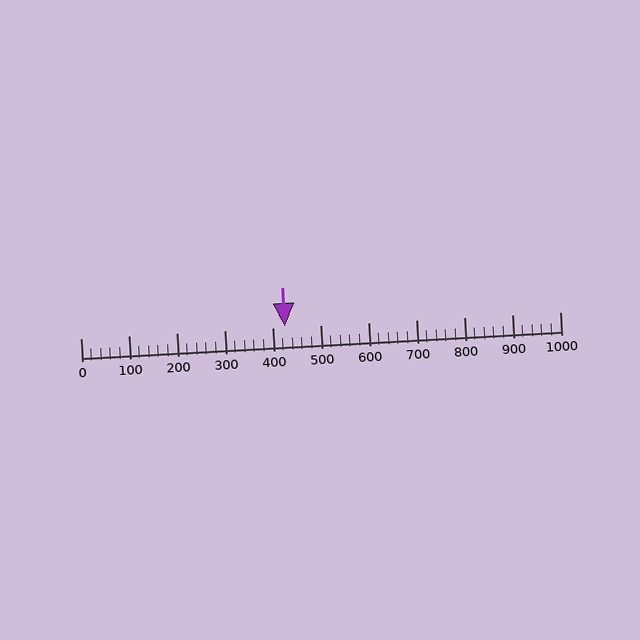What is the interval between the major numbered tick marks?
The major tick marks are spaced 100 units apart.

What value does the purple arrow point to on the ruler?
The purple arrow points to approximately 425.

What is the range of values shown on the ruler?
The ruler shows values from 0 to 1000.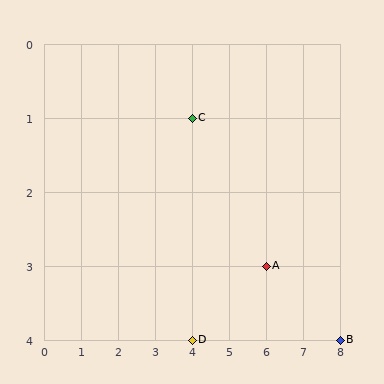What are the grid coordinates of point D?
Point D is at grid coordinates (4, 4).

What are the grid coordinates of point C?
Point C is at grid coordinates (4, 1).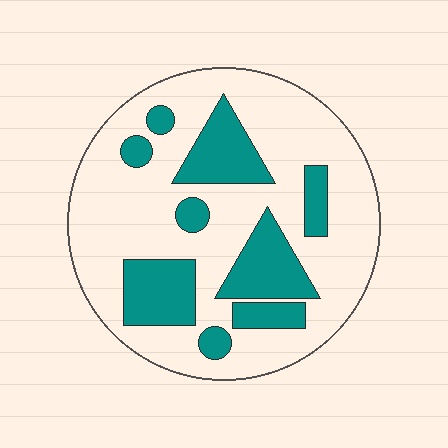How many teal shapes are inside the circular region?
9.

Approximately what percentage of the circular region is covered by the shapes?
Approximately 30%.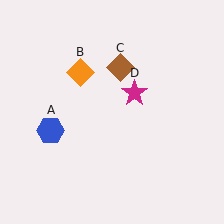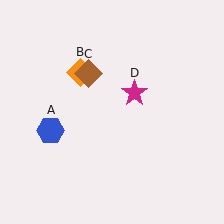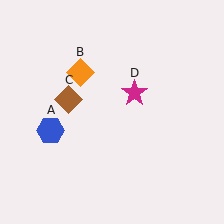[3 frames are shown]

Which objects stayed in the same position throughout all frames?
Blue hexagon (object A) and orange diamond (object B) and magenta star (object D) remained stationary.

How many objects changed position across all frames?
1 object changed position: brown diamond (object C).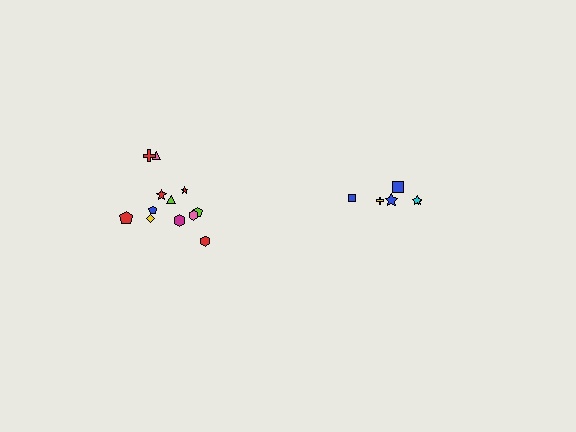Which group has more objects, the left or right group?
The left group.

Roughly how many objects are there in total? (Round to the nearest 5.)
Roughly 20 objects in total.